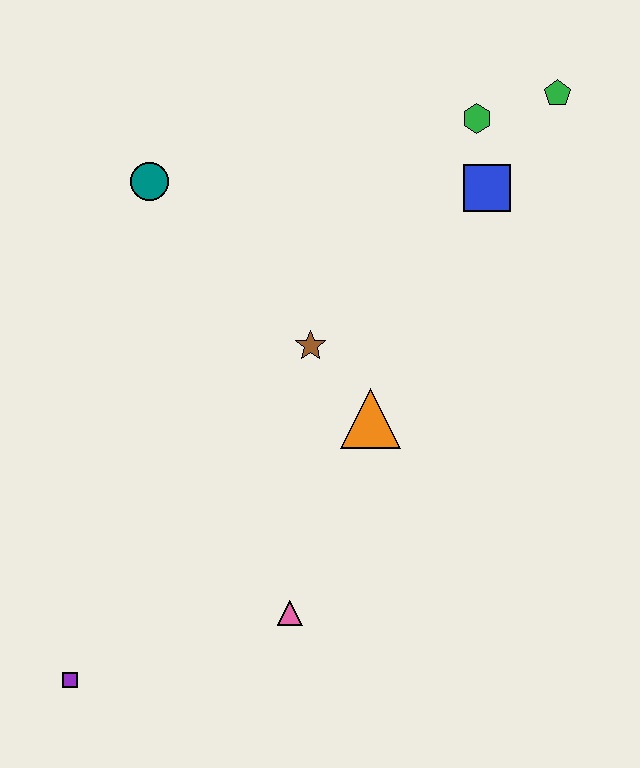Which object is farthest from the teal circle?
The purple square is farthest from the teal circle.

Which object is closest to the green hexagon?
The blue square is closest to the green hexagon.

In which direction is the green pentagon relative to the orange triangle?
The green pentagon is above the orange triangle.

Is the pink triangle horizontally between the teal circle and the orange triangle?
Yes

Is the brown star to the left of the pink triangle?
No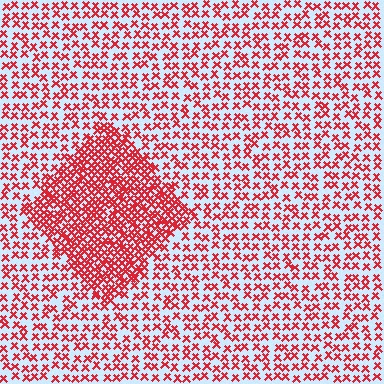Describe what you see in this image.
The image contains small red elements arranged at two different densities. A diamond-shaped region is visible where the elements are more densely packed than the surrounding area.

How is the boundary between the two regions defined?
The boundary is defined by a change in element density (approximately 2.2x ratio). All elements are the same color, size, and shape.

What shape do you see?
I see a diamond.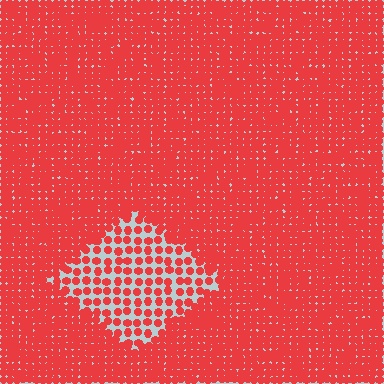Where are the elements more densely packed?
The elements are more densely packed outside the diamond boundary.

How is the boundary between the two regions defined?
The boundary is defined by a change in element density (approximately 2.4x ratio). All elements are the same color, size, and shape.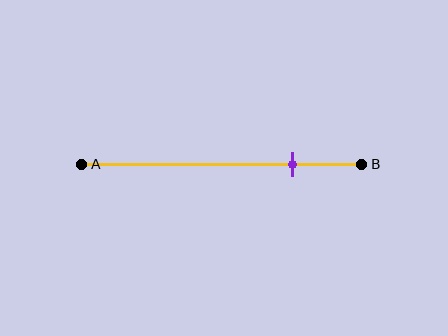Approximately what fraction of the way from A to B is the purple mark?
The purple mark is approximately 75% of the way from A to B.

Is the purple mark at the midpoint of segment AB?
No, the mark is at about 75% from A, not at the 50% midpoint.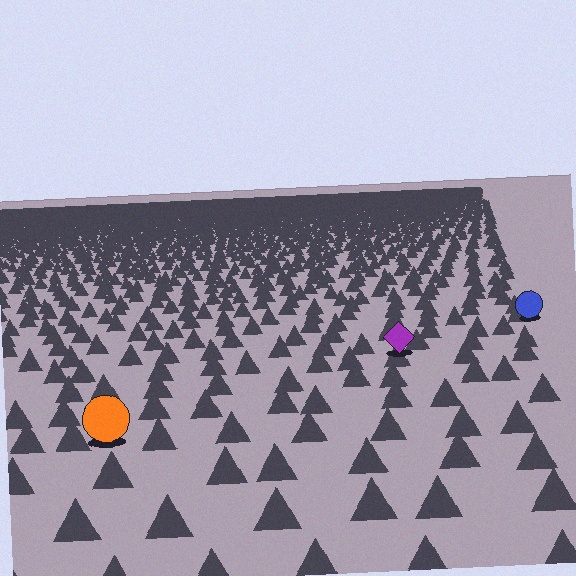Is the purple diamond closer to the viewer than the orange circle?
No. The orange circle is closer — you can tell from the texture gradient: the ground texture is coarser near it.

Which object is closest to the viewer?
The orange circle is closest. The texture marks near it are larger and more spread out.